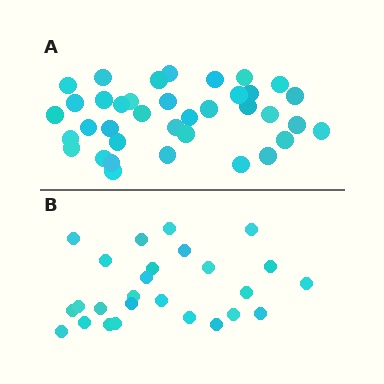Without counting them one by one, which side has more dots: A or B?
Region A (the top region) has more dots.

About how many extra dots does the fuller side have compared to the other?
Region A has roughly 12 or so more dots than region B.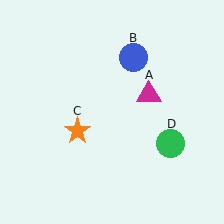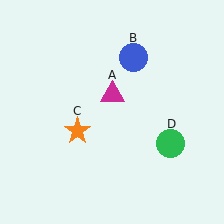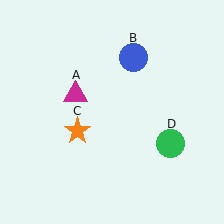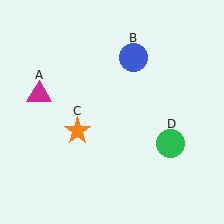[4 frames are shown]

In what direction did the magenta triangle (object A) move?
The magenta triangle (object A) moved left.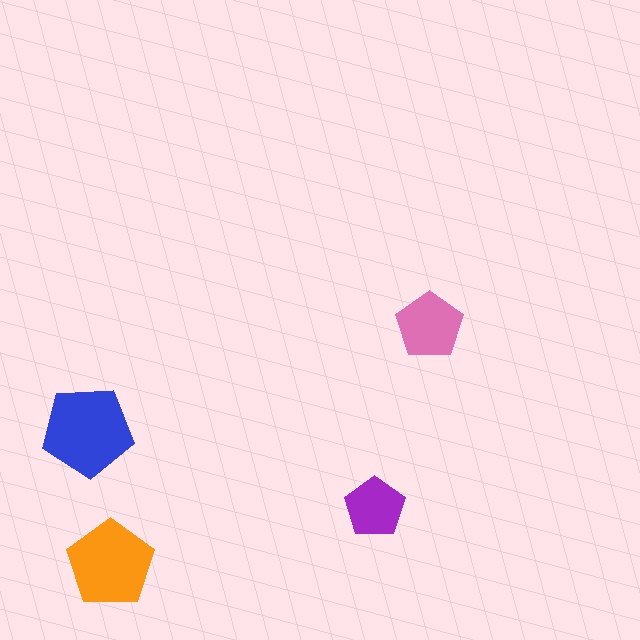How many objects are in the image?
There are 4 objects in the image.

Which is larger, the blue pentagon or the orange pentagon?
The blue one.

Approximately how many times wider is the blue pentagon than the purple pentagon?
About 1.5 times wider.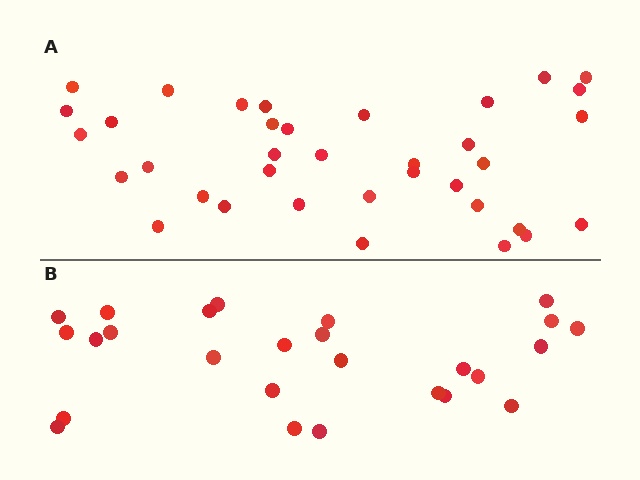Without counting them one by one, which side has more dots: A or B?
Region A (the top region) has more dots.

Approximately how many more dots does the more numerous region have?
Region A has roughly 10 or so more dots than region B.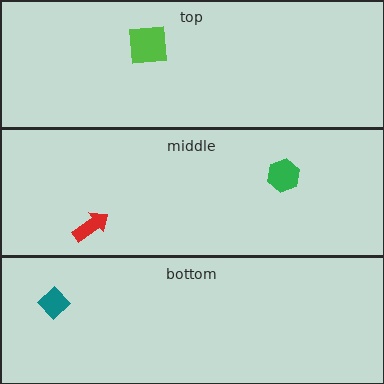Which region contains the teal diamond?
The bottom region.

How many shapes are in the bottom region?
1.